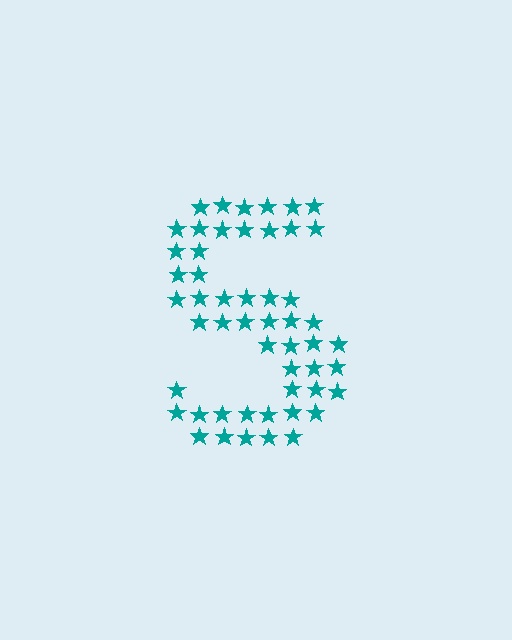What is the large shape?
The large shape is the letter S.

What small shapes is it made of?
It is made of small stars.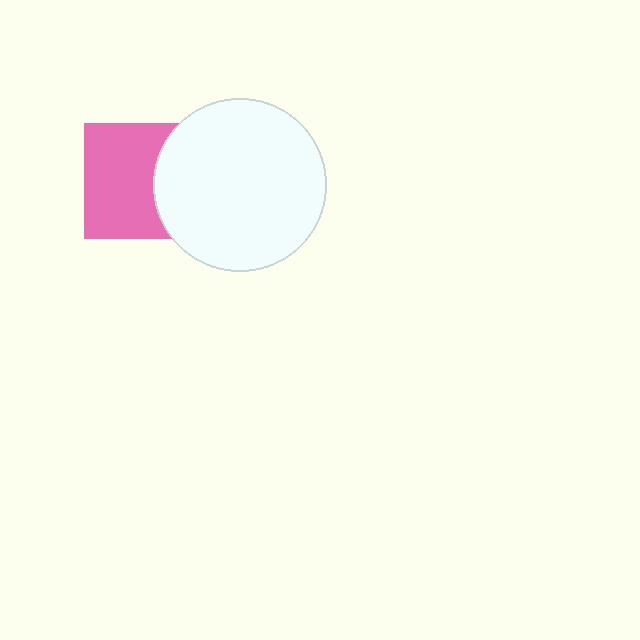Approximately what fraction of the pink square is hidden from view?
Roughly 34% of the pink square is hidden behind the white circle.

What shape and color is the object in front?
The object in front is a white circle.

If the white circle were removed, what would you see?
You would see the complete pink square.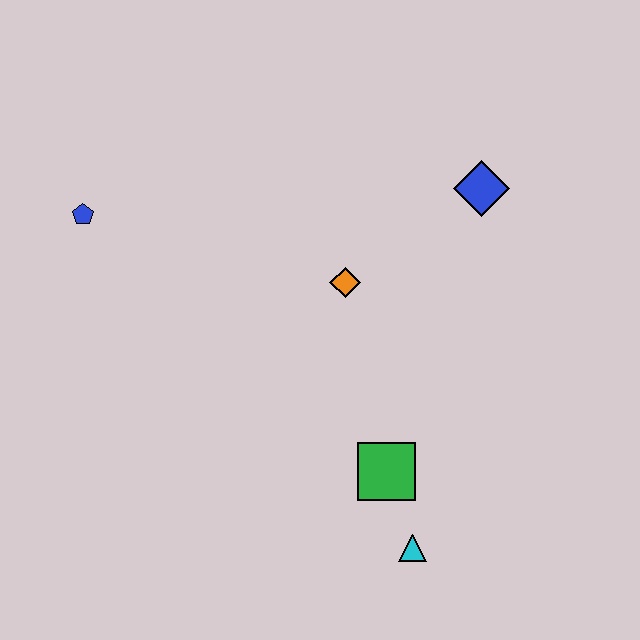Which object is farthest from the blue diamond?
The blue pentagon is farthest from the blue diamond.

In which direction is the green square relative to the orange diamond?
The green square is below the orange diamond.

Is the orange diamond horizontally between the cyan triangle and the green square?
No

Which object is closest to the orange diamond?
The blue diamond is closest to the orange diamond.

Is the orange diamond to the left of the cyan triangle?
Yes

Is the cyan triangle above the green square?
No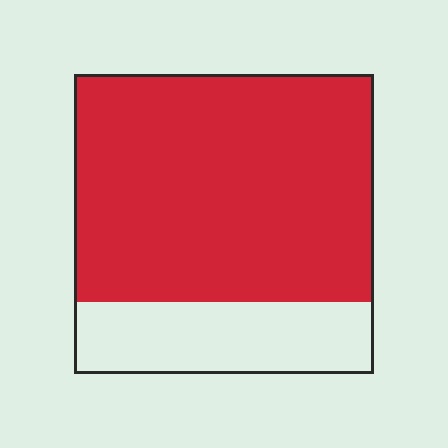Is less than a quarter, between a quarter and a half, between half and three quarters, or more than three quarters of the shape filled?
More than three quarters.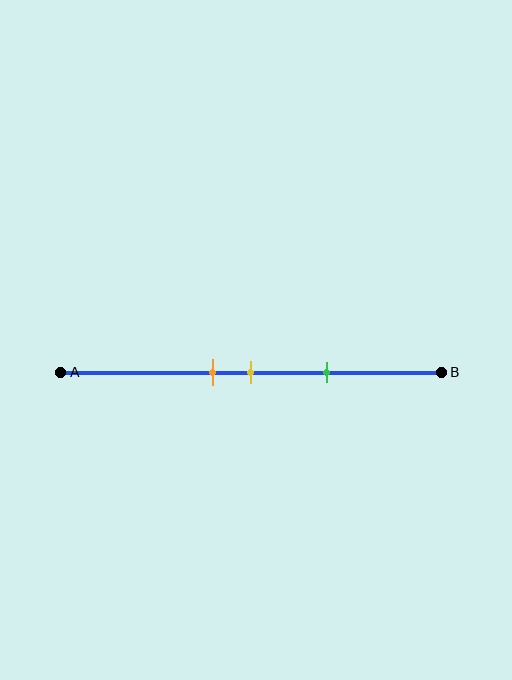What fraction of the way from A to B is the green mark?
The green mark is approximately 70% (0.7) of the way from A to B.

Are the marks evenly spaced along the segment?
Yes, the marks are approximately evenly spaced.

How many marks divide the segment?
There are 3 marks dividing the segment.